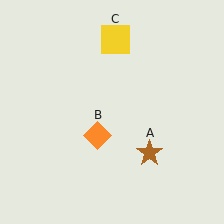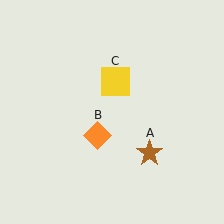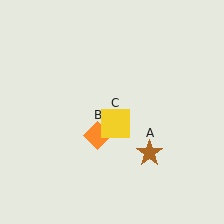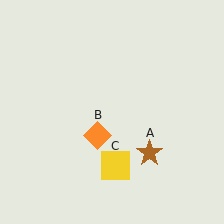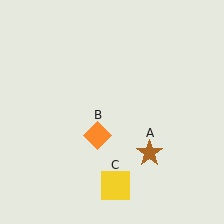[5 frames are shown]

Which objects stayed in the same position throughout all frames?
Brown star (object A) and orange diamond (object B) remained stationary.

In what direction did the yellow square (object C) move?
The yellow square (object C) moved down.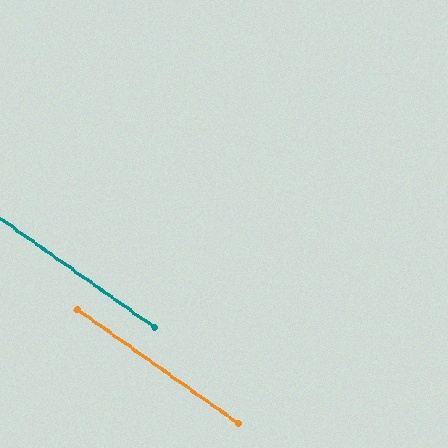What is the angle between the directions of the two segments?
Approximately 0 degrees.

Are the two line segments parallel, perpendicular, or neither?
Parallel — their directions differ by only 0.4°.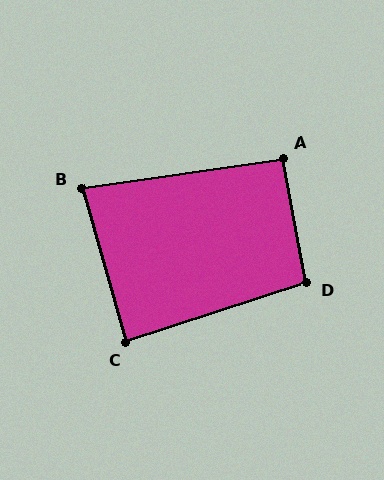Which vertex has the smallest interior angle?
B, at approximately 82 degrees.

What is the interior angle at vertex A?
Approximately 92 degrees (approximately right).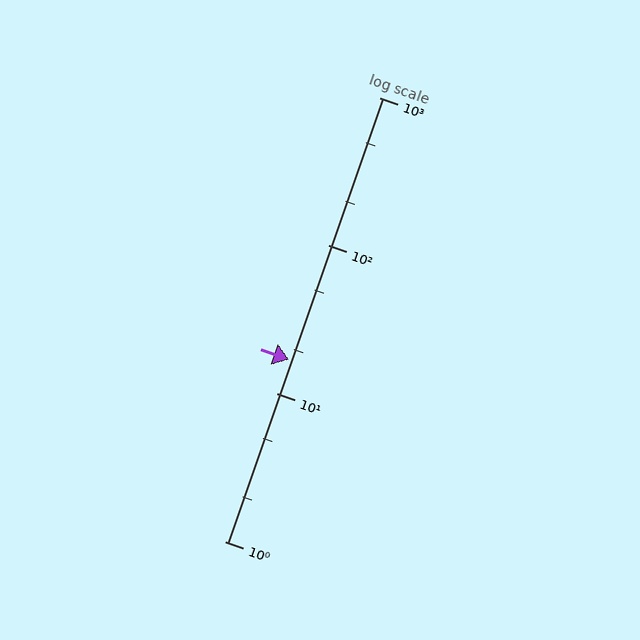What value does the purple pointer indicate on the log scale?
The pointer indicates approximately 17.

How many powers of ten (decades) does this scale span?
The scale spans 3 decades, from 1 to 1000.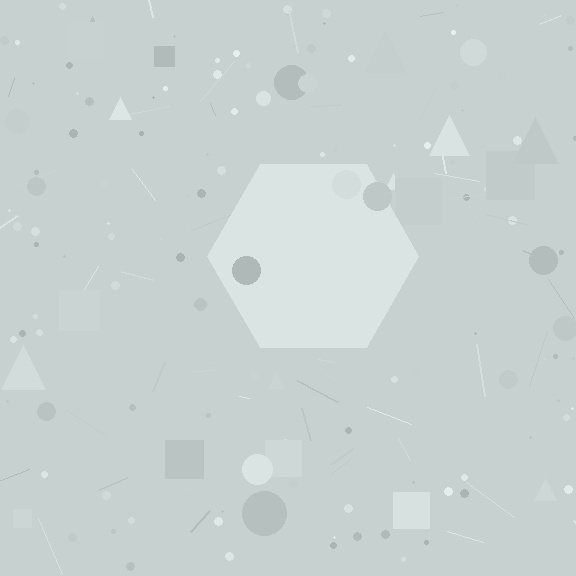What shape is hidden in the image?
A hexagon is hidden in the image.